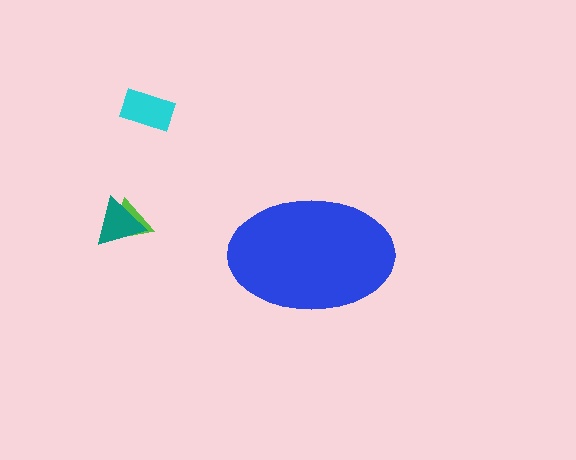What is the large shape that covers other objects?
A blue ellipse.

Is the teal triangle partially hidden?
No, the teal triangle is fully visible.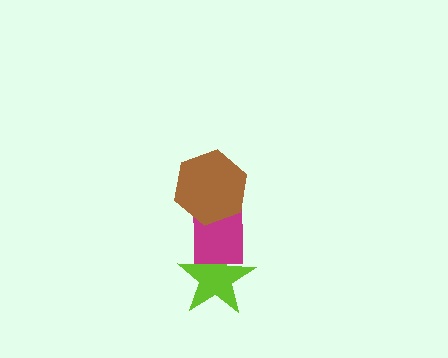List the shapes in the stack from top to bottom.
From top to bottom: the brown hexagon, the magenta rectangle, the lime star.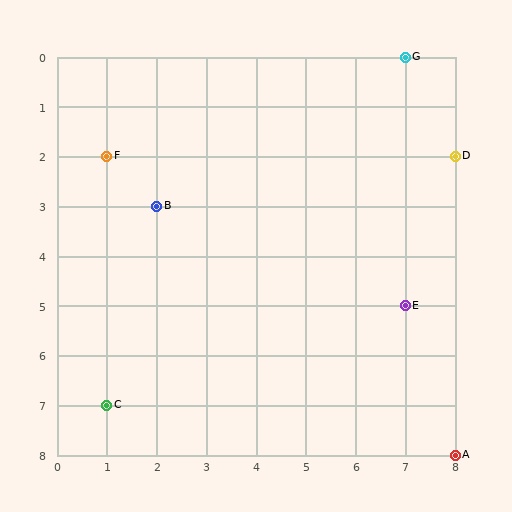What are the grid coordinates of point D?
Point D is at grid coordinates (8, 2).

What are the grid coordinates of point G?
Point G is at grid coordinates (7, 0).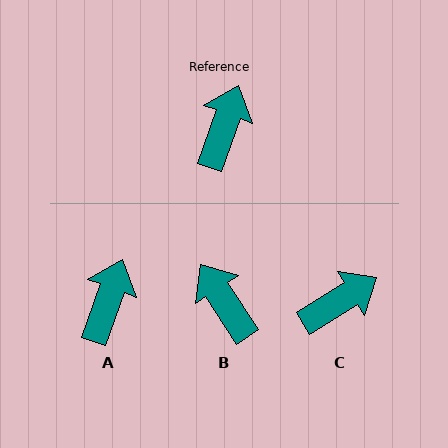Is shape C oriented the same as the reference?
No, it is off by about 39 degrees.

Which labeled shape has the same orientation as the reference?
A.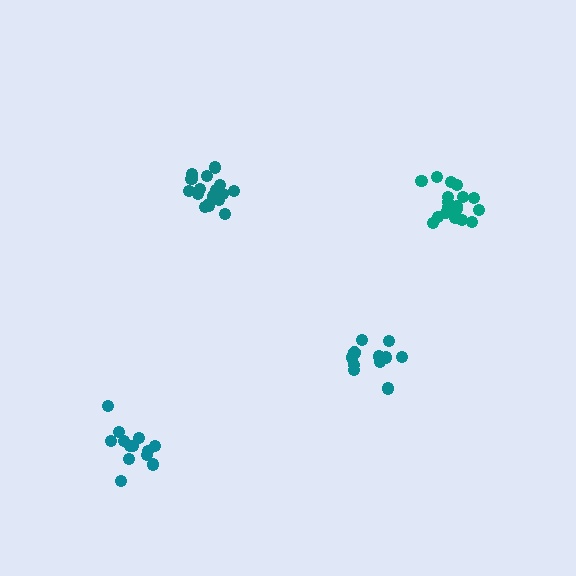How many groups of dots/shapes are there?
There are 4 groups.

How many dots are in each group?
Group 1: 12 dots, Group 2: 13 dots, Group 3: 18 dots, Group 4: 18 dots (61 total).